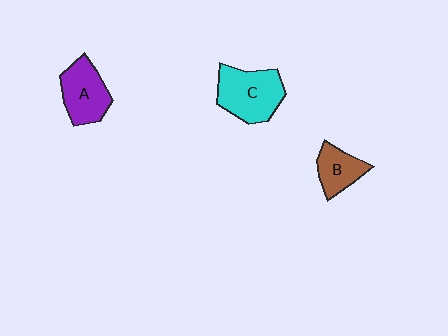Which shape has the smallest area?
Shape B (brown).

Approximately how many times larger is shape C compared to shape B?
Approximately 1.7 times.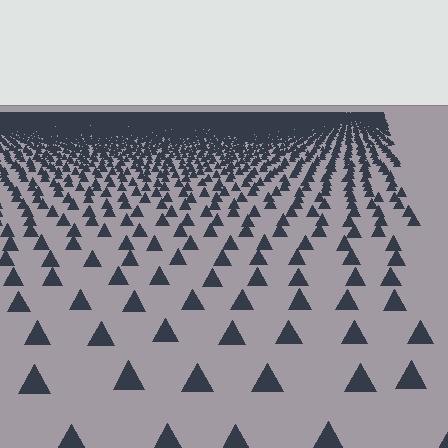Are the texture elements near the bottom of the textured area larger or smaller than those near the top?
Larger. Near the bottom, elements are closer to the viewer and appear at a bigger on-screen size.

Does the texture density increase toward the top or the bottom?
Density increases toward the top.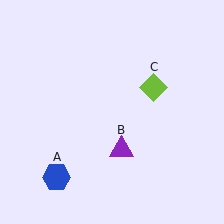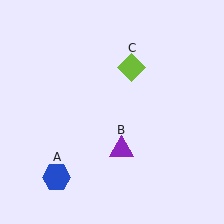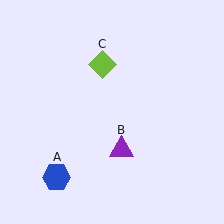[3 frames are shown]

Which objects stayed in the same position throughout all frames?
Blue hexagon (object A) and purple triangle (object B) remained stationary.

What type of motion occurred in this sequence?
The lime diamond (object C) rotated counterclockwise around the center of the scene.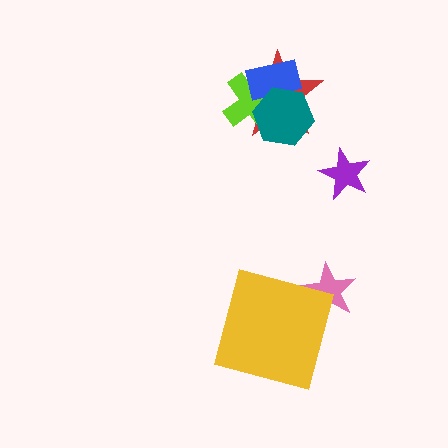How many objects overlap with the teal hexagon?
3 objects overlap with the teal hexagon.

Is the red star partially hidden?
Yes, it is partially covered by another shape.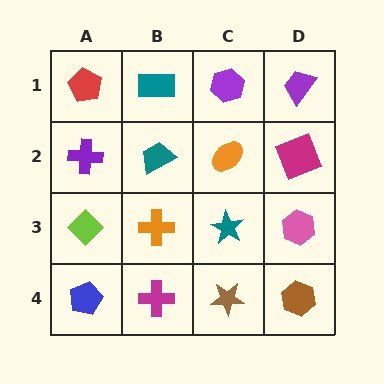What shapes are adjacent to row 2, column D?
A purple trapezoid (row 1, column D), a pink hexagon (row 3, column D), an orange ellipse (row 2, column C).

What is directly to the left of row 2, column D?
An orange ellipse.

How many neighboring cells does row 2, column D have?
3.